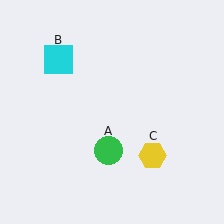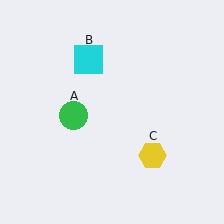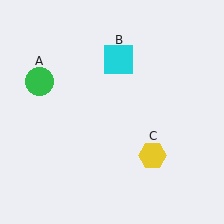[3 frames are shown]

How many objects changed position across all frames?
2 objects changed position: green circle (object A), cyan square (object B).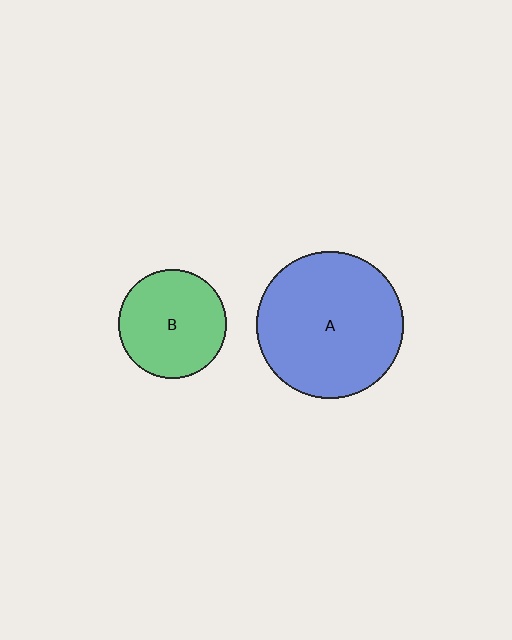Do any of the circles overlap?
No, none of the circles overlap.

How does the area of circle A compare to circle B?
Approximately 1.8 times.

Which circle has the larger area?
Circle A (blue).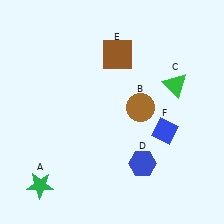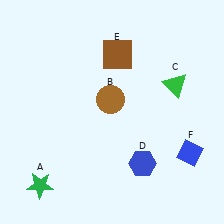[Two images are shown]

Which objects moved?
The objects that moved are: the brown circle (B), the blue diamond (F).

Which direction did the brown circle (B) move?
The brown circle (B) moved left.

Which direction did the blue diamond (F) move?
The blue diamond (F) moved right.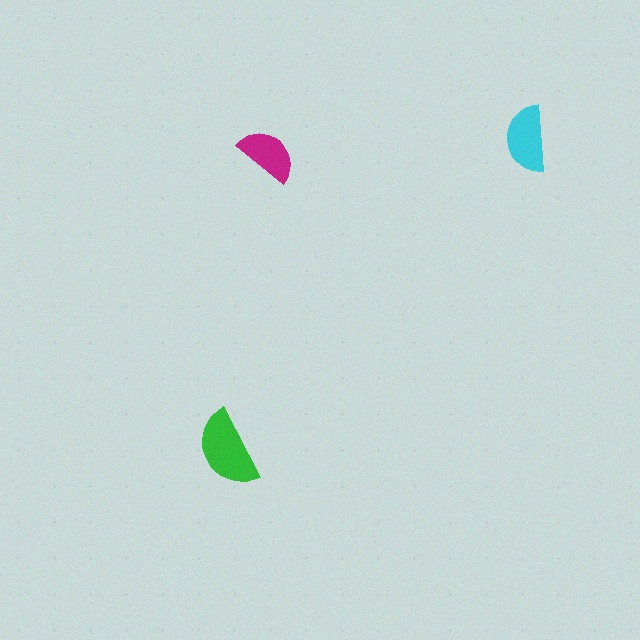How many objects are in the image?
There are 3 objects in the image.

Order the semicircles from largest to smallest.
the green one, the cyan one, the magenta one.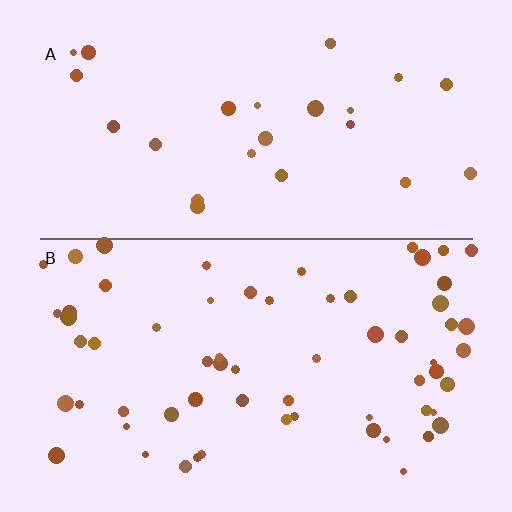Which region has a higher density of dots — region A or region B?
B (the bottom).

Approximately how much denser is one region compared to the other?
Approximately 2.6× — region B over region A.